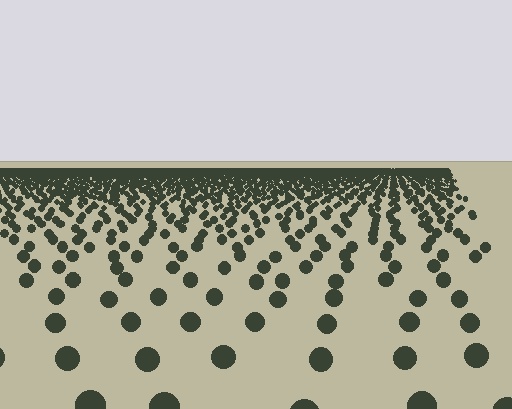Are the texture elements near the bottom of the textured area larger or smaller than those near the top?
Larger. Near the bottom, elements are closer to the viewer and appear at a bigger on-screen size.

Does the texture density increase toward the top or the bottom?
Density increases toward the top.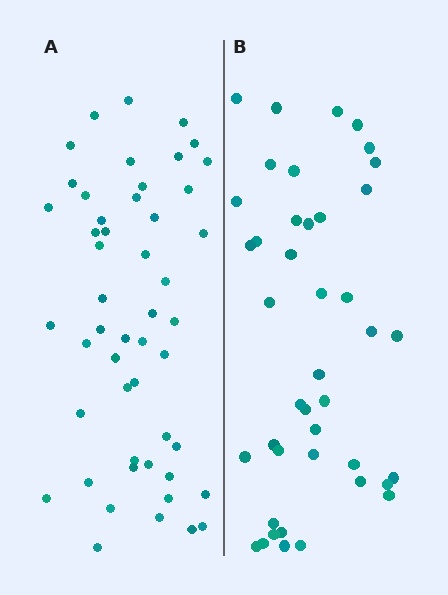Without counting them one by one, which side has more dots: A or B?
Region A (the left region) has more dots.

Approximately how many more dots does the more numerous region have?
Region A has roughly 8 or so more dots than region B.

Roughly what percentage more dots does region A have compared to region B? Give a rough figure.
About 20% more.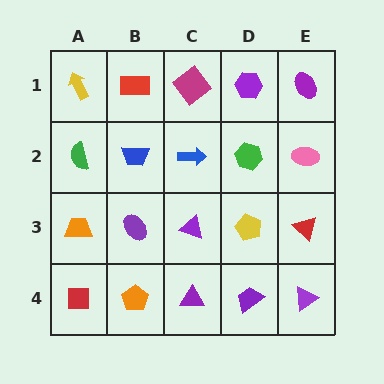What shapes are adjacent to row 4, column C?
A purple triangle (row 3, column C), an orange pentagon (row 4, column B), a purple trapezoid (row 4, column D).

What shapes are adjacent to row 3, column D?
A green hexagon (row 2, column D), a purple trapezoid (row 4, column D), a purple triangle (row 3, column C), a red triangle (row 3, column E).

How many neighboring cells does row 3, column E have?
3.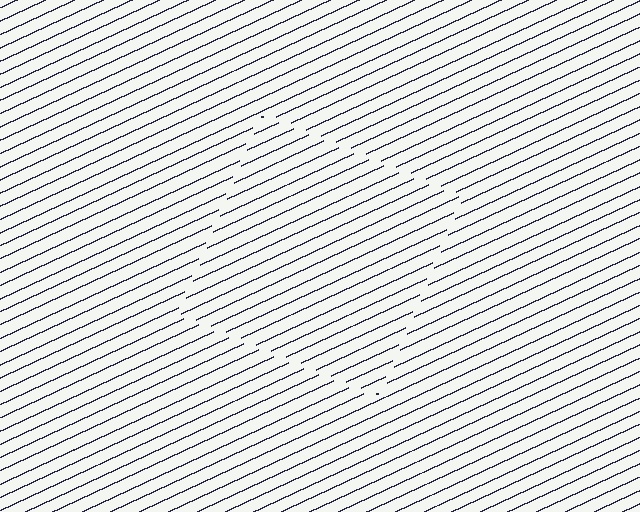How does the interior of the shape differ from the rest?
The interior of the shape contains the same grating, shifted by half a period — the contour is defined by the phase discontinuity where line-ends from the inner and outer gratings abut.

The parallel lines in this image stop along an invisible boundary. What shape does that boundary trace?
An illusory square. The interior of the shape contains the same grating, shifted by half a period — the contour is defined by the phase discontinuity where line-ends from the inner and outer gratings abut.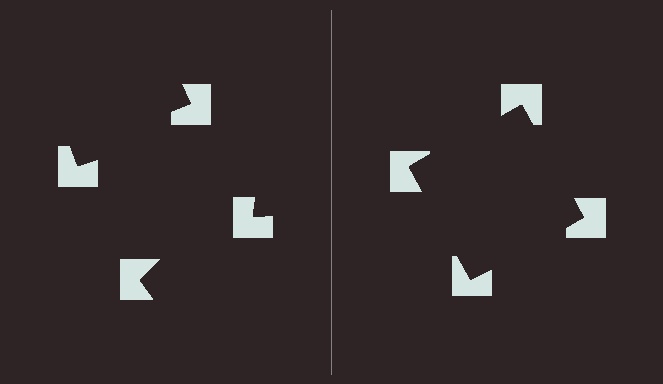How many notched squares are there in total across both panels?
8 — 4 on each side.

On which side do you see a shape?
An illusory square appears on the right side. On the left side the wedge cuts are rotated, so no coherent shape forms.